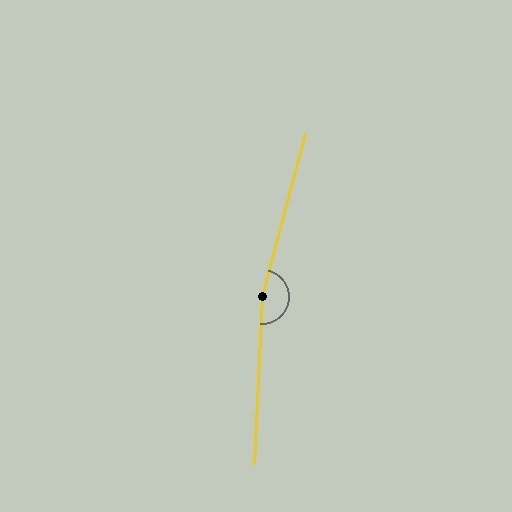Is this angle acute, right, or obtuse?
It is obtuse.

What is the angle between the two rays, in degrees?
Approximately 168 degrees.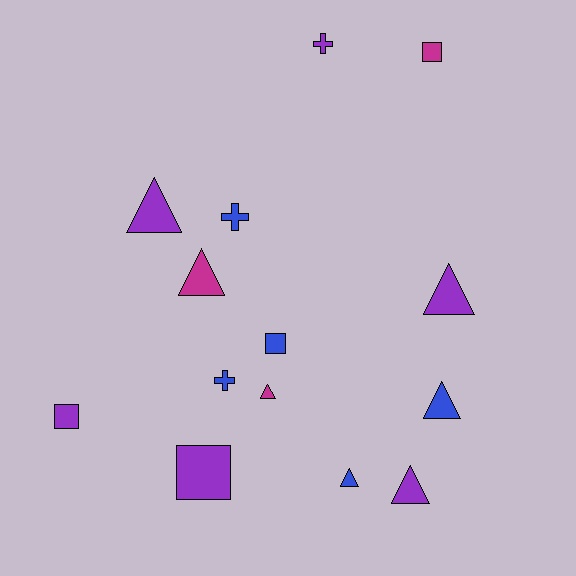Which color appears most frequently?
Purple, with 6 objects.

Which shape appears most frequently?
Triangle, with 7 objects.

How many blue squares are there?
There is 1 blue square.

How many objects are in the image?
There are 14 objects.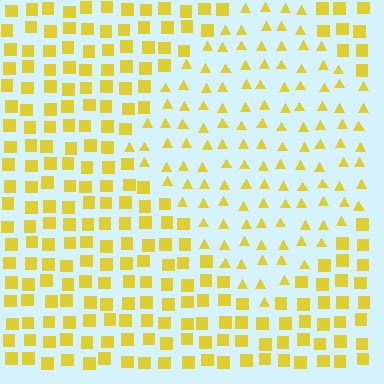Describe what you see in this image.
The image is filled with small yellow elements arranged in a uniform grid. A diamond-shaped region contains triangles, while the surrounding area contains squares. The boundary is defined purely by the change in element shape.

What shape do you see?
I see a diamond.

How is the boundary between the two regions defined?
The boundary is defined by a change in element shape: triangles inside vs. squares outside. All elements share the same color and spacing.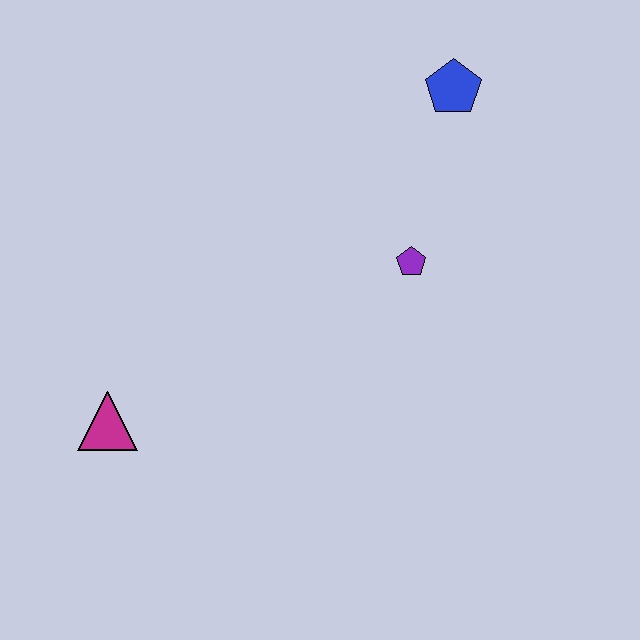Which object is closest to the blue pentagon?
The purple pentagon is closest to the blue pentagon.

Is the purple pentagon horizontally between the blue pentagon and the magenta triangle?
Yes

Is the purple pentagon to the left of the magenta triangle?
No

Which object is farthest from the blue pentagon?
The magenta triangle is farthest from the blue pentagon.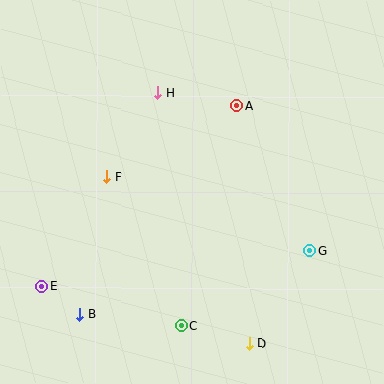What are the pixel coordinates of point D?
Point D is at (249, 343).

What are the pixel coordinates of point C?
Point C is at (181, 326).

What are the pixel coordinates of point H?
Point H is at (157, 93).